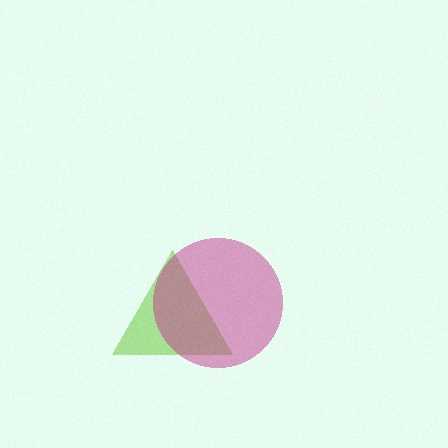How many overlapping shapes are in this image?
There are 2 overlapping shapes in the image.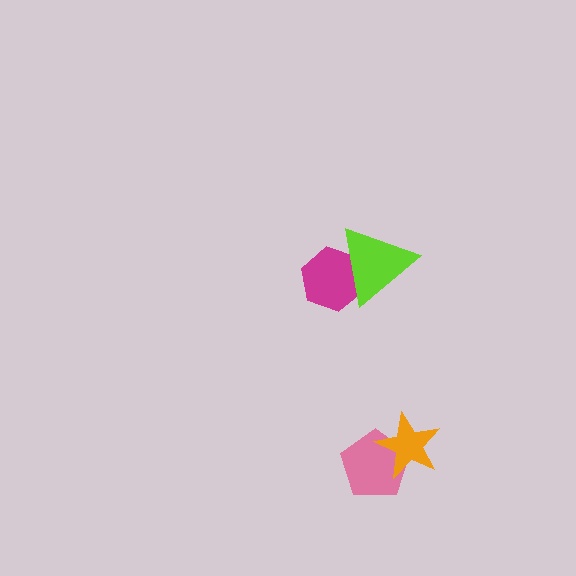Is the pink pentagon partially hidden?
Yes, it is partially covered by another shape.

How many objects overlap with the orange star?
1 object overlaps with the orange star.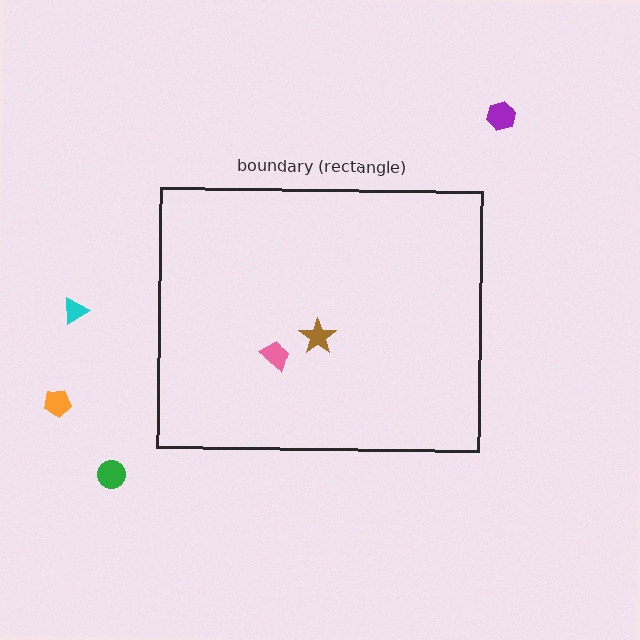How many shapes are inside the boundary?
2 inside, 4 outside.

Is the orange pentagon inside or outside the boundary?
Outside.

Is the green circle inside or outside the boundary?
Outside.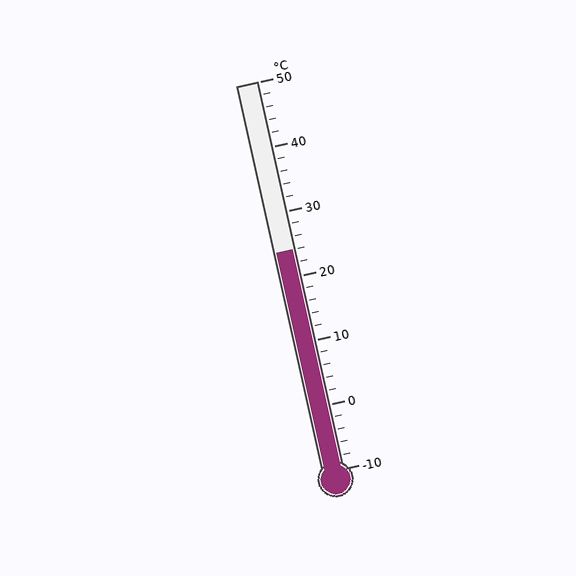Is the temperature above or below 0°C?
The temperature is above 0°C.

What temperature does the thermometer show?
The thermometer shows approximately 24°C.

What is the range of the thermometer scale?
The thermometer scale ranges from -10°C to 50°C.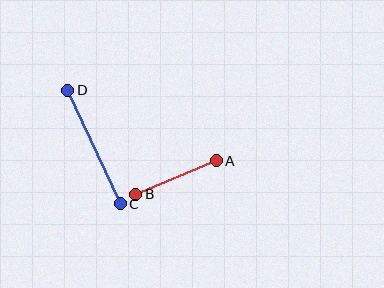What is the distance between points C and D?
The distance is approximately 125 pixels.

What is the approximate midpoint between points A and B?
The midpoint is at approximately (176, 178) pixels.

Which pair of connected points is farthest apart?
Points C and D are farthest apart.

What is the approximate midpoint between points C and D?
The midpoint is at approximately (94, 147) pixels.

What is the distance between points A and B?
The distance is approximately 87 pixels.